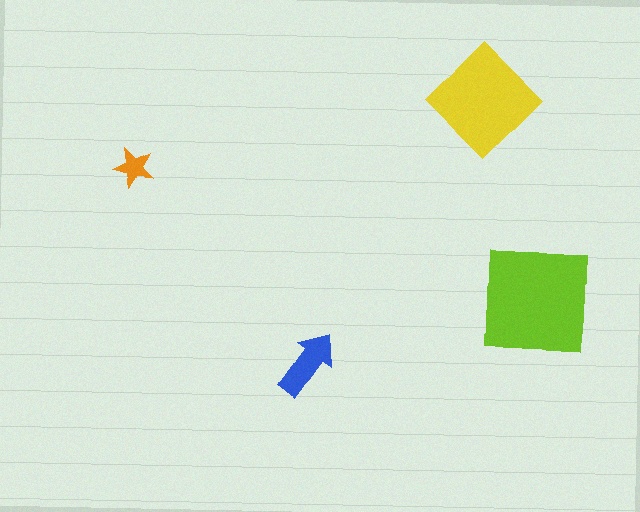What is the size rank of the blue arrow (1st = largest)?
3rd.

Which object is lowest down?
The blue arrow is bottommost.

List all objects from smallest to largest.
The orange star, the blue arrow, the yellow diamond, the lime square.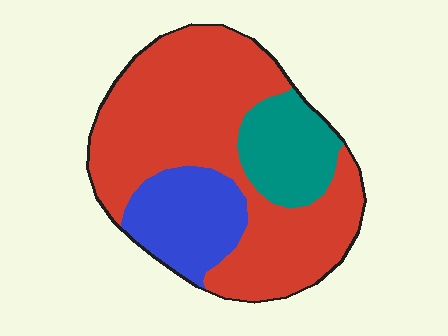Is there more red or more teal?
Red.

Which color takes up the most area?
Red, at roughly 65%.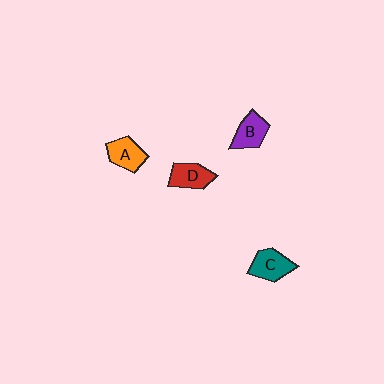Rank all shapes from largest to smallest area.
From largest to smallest: C (teal), A (orange), D (red), B (purple).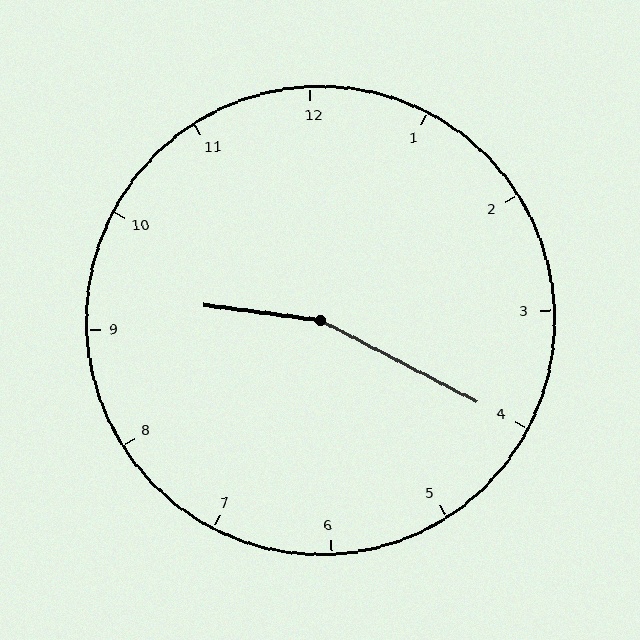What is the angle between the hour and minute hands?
Approximately 160 degrees.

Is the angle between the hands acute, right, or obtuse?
It is obtuse.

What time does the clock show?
9:20.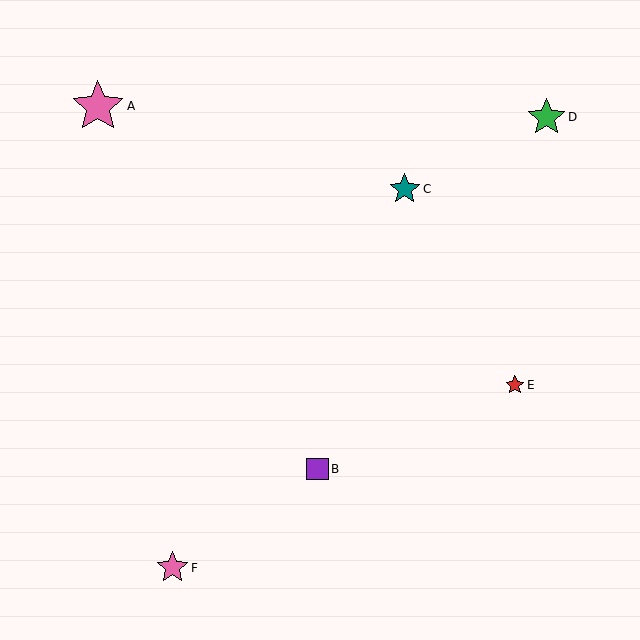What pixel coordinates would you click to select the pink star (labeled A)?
Click at (98, 106) to select the pink star A.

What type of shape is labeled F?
Shape F is a pink star.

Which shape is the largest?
The pink star (labeled A) is the largest.